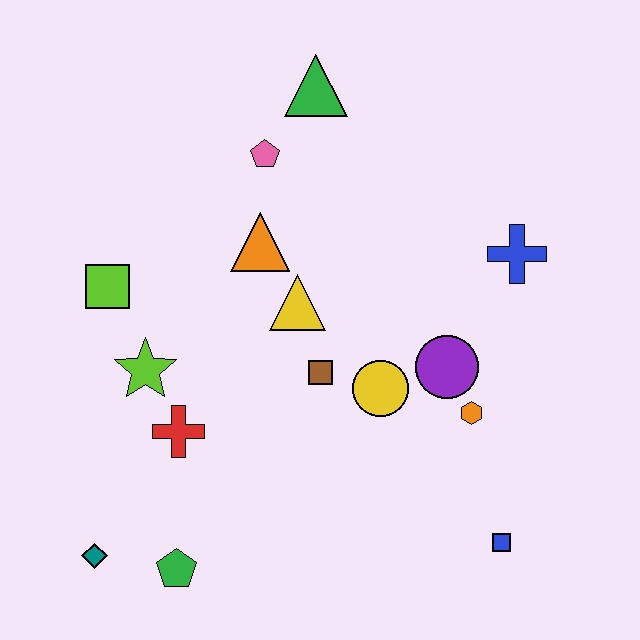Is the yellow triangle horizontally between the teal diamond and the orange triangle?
No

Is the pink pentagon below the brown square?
No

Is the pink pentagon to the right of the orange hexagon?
No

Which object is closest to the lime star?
The red cross is closest to the lime star.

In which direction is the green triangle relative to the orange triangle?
The green triangle is above the orange triangle.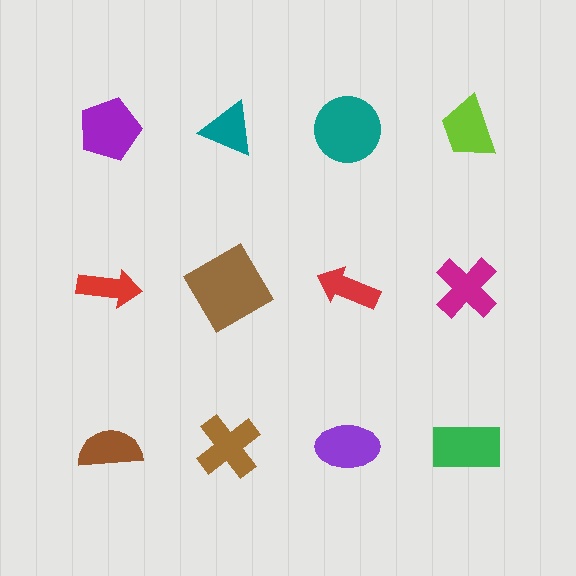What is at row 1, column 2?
A teal triangle.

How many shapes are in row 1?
4 shapes.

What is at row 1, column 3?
A teal circle.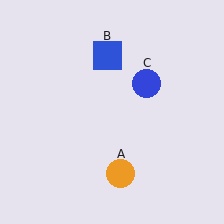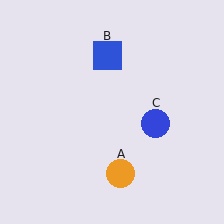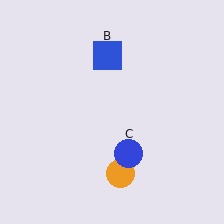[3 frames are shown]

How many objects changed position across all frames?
1 object changed position: blue circle (object C).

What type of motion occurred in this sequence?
The blue circle (object C) rotated clockwise around the center of the scene.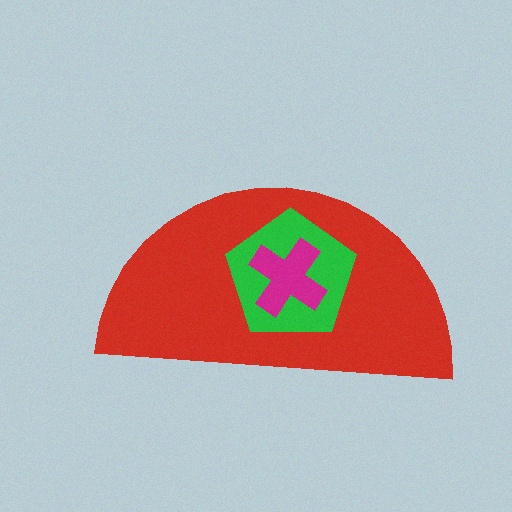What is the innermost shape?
The magenta cross.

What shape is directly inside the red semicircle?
The green pentagon.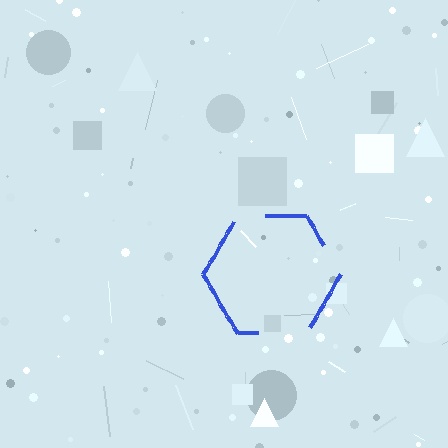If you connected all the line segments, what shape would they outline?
They would outline a hexagon.